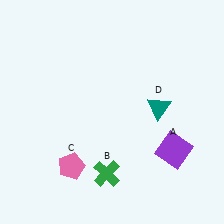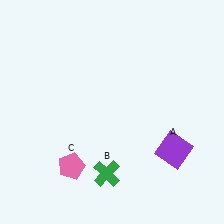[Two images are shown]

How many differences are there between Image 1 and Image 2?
There is 1 difference between the two images.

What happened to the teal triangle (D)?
The teal triangle (D) was removed in Image 2. It was in the top-right area of Image 1.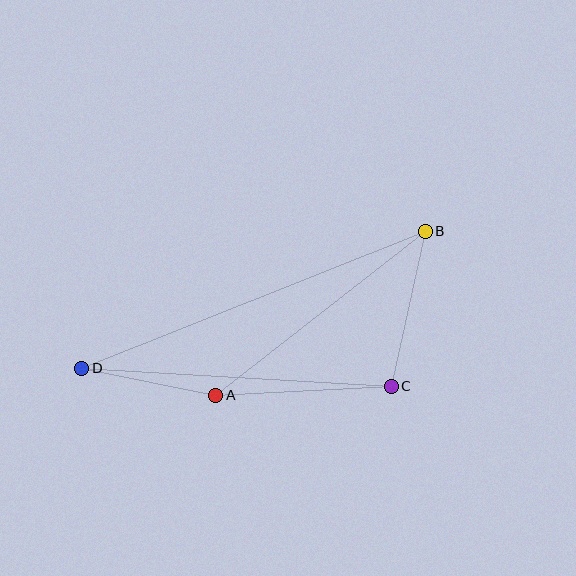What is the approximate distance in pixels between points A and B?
The distance between A and B is approximately 266 pixels.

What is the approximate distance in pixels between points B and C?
The distance between B and C is approximately 159 pixels.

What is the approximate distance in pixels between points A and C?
The distance between A and C is approximately 175 pixels.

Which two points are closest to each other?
Points A and D are closest to each other.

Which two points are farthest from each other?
Points B and D are farthest from each other.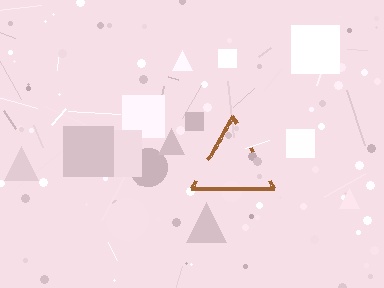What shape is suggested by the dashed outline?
The dashed outline suggests a triangle.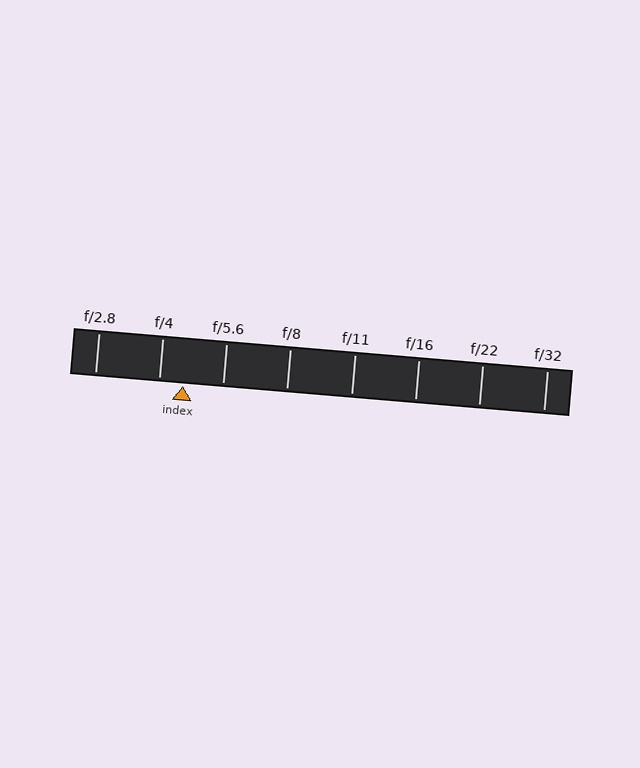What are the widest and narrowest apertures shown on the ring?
The widest aperture shown is f/2.8 and the narrowest is f/32.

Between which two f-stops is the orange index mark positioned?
The index mark is between f/4 and f/5.6.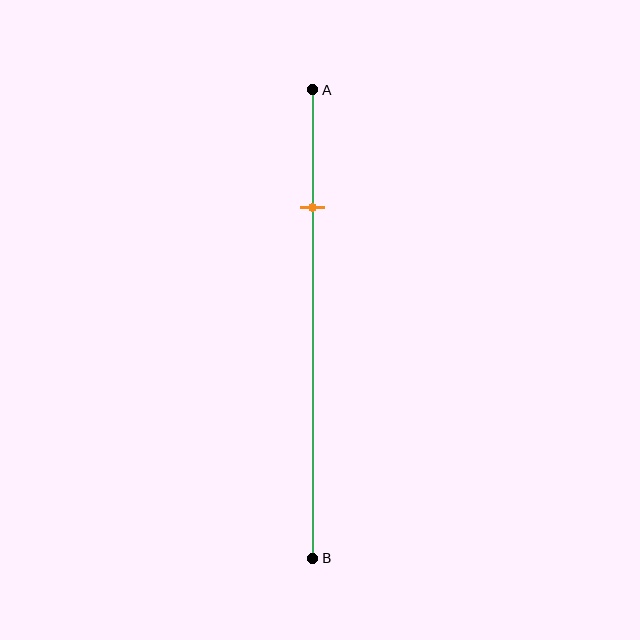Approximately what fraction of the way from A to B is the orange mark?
The orange mark is approximately 25% of the way from A to B.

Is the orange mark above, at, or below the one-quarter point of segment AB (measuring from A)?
The orange mark is approximately at the one-quarter point of segment AB.